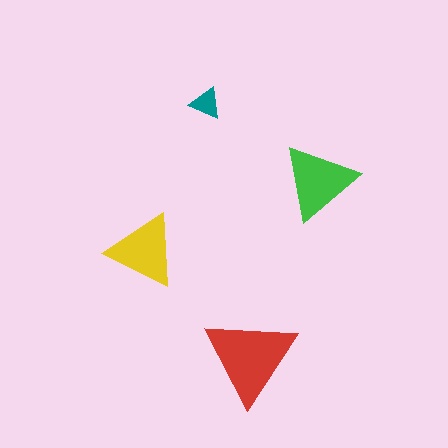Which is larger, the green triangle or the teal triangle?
The green one.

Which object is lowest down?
The red triangle is bottommost.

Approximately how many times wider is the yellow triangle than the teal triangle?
About 2.5 times wider.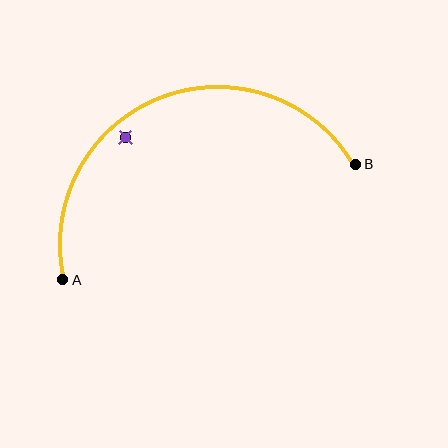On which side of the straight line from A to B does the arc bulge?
The arc bulges above the straight line connecting A and B.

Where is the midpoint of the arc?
The arc midpoint is the point on the curve farthest from the straight line joining A and B. It sits above that line.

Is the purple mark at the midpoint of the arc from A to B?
No — the purple mark does not lie on the arc at all. It sits slightly inside the curve.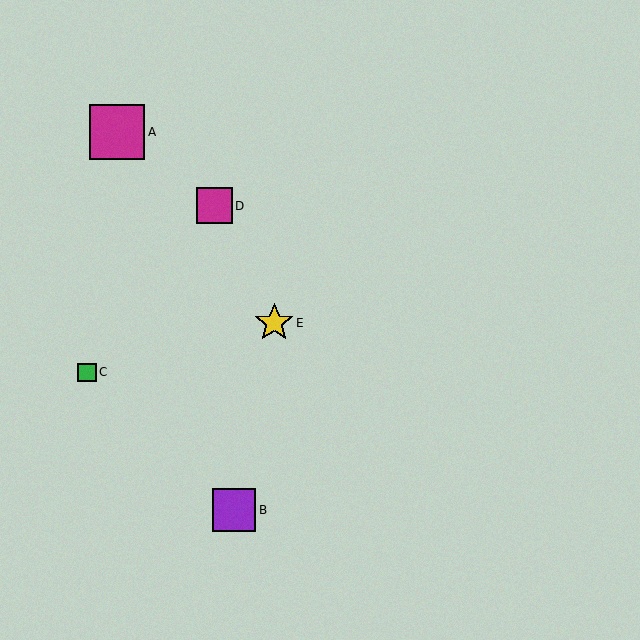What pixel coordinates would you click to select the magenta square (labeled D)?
Click at (214, 206) to select the magenta square D.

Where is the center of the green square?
The center of the green square is at (87, 373).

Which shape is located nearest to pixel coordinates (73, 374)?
The green square (labeled C) at (87, 373) is nearest to that location.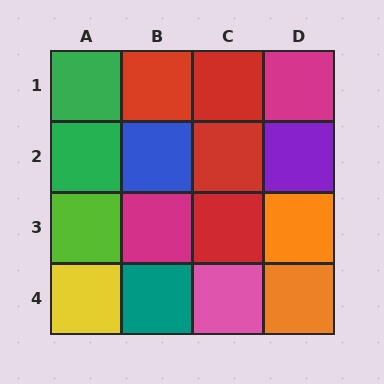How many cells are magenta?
2 cells are magenta.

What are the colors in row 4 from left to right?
Yellow, teal, pink, orange.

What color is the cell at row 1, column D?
Magenta.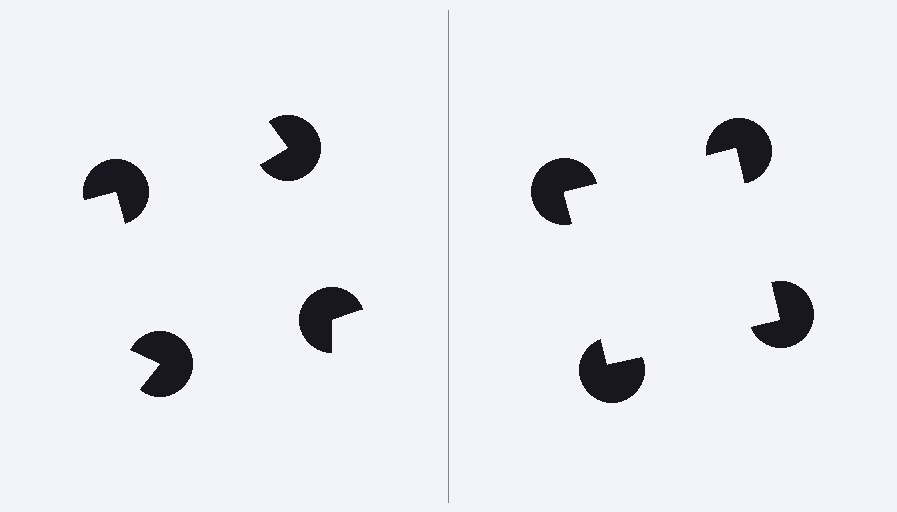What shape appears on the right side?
An illusory square.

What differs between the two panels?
The pac-man discs are positioned identically on both sides; only the wedge orientations differ. On the right they align to a square; on the left they are misaligned.